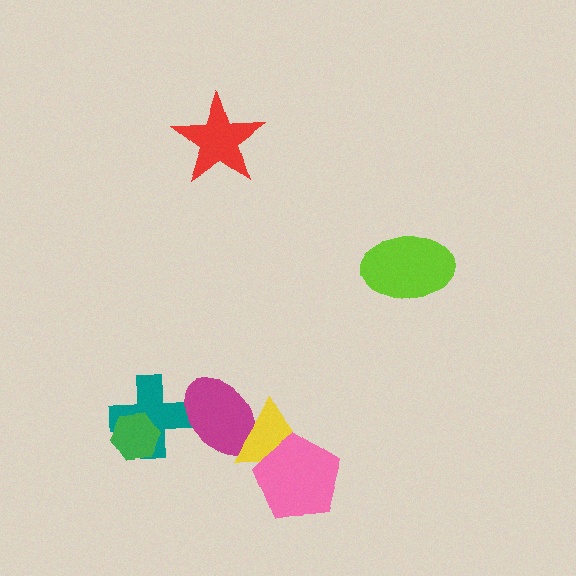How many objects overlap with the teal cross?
2 objects overlap with the teal cross.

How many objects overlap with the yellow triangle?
2 objects overlap with the yellow triangle.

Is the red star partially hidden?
No, no other shape covers it.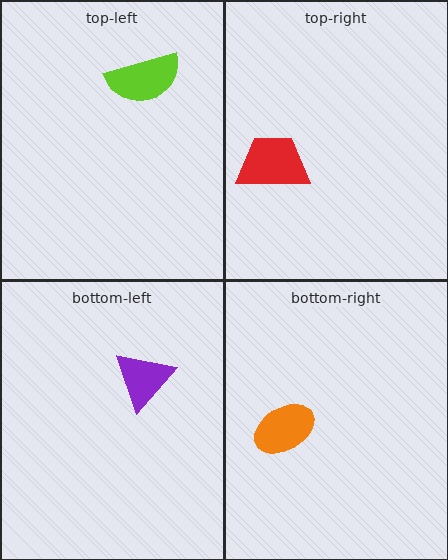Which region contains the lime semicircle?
The top-left region.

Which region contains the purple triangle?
The bottom-left region.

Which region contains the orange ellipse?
The bottom-right region.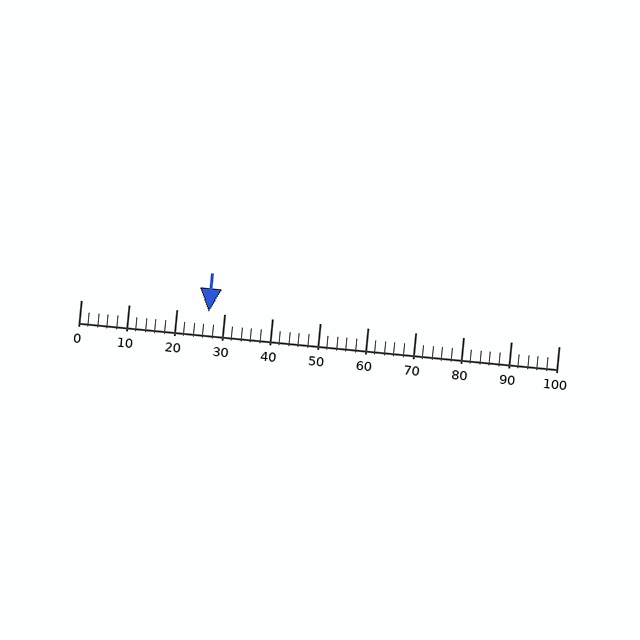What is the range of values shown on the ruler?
The ruler shows values from 0 to 100.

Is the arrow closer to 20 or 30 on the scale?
The arrow is closer to 30.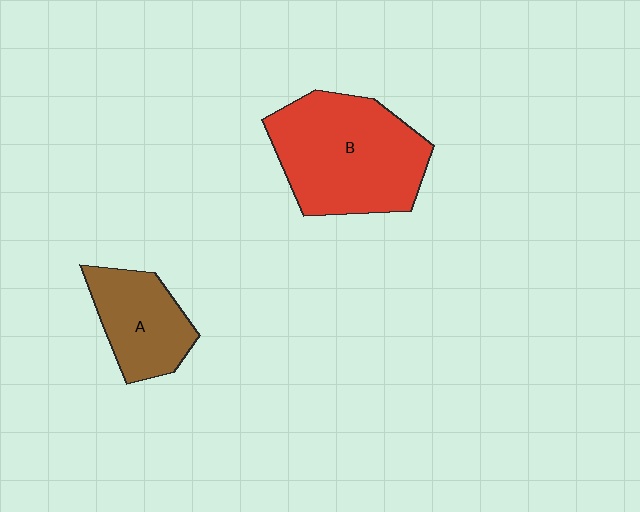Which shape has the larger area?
Shape B (red).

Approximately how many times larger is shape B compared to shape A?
Approximately 1.8 times.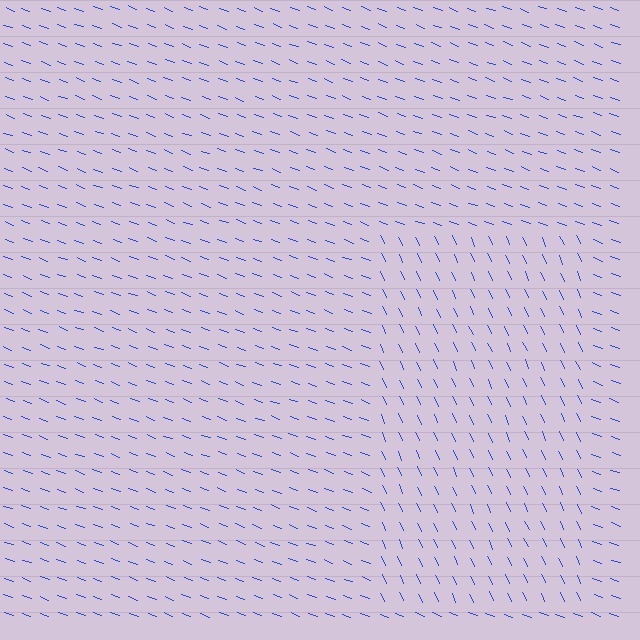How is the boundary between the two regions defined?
The boundary is defined purely by a change in line orientation (approximately 45 degrees difference). All lines are the same color and thickness.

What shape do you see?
I see a rectangle.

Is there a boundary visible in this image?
Yes, there is a texture boundary formed by a change in line orientation.